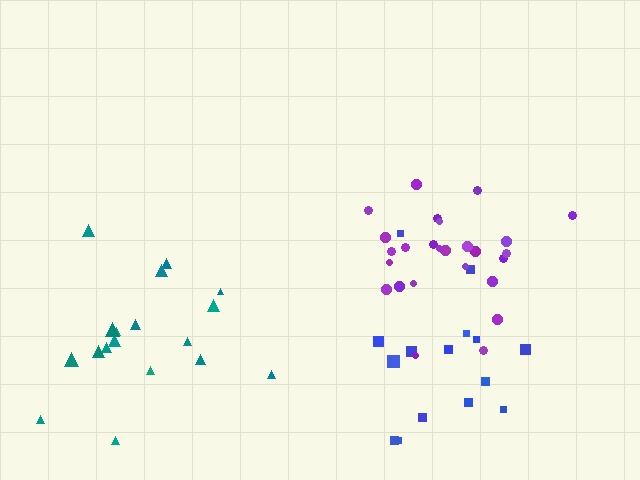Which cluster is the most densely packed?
Purple.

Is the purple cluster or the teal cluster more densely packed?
Purple.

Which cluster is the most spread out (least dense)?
Blue.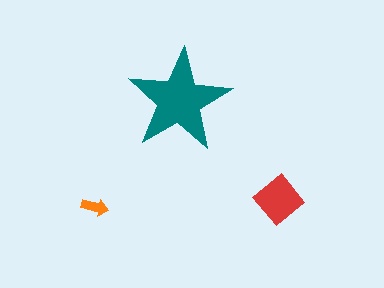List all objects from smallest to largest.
The orange arrow, the red diamond, the teal star.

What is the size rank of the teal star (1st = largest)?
1st.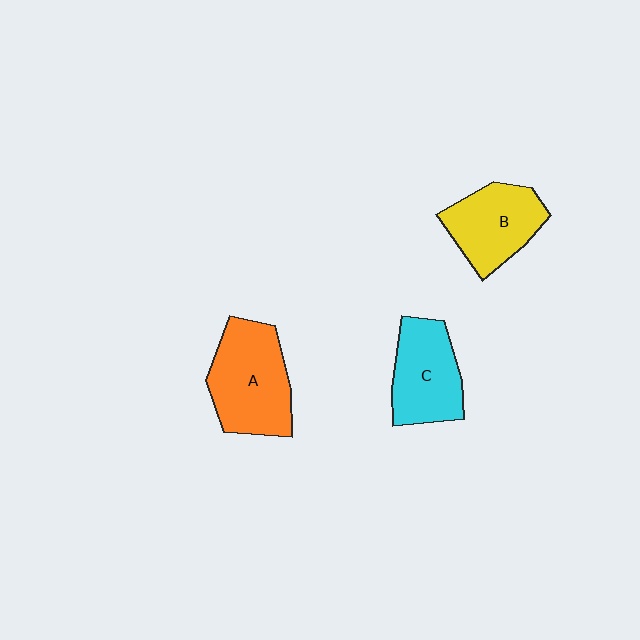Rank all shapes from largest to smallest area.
From largest to smallest: A (orange), C (cyan), B (yellow).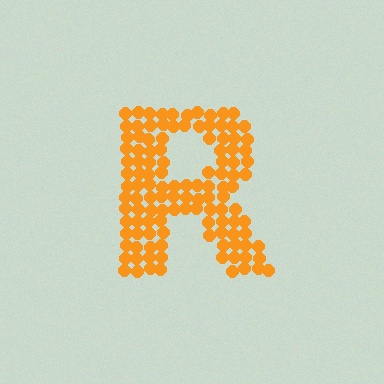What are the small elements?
The small elements are circles.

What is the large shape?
The large shape is the letter R.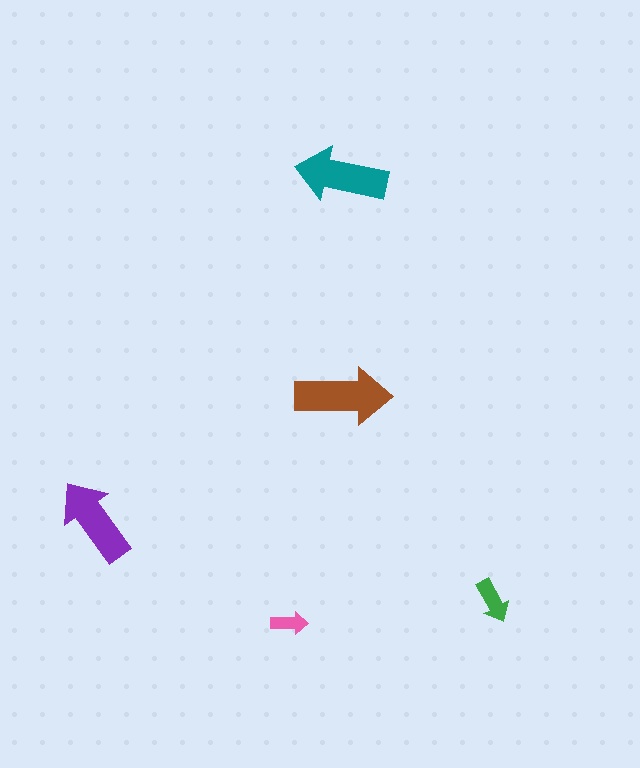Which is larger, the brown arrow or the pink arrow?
The brown one.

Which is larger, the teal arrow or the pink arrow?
The teal one.